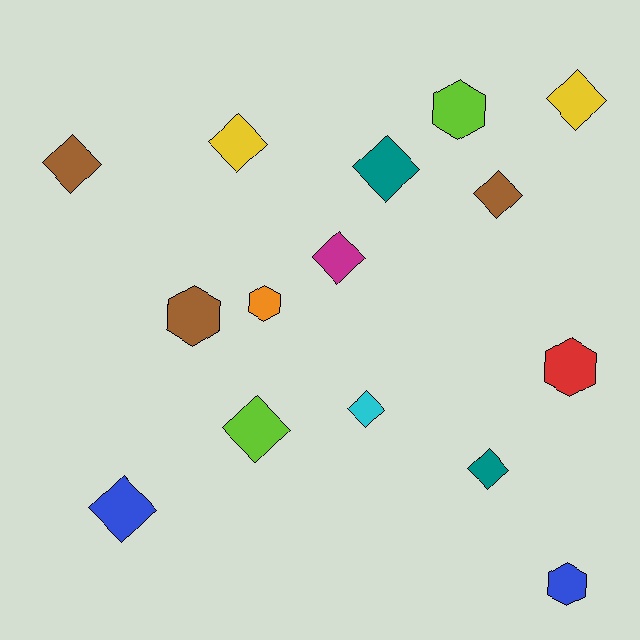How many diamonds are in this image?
There are 10 diamonds.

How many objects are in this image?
There are 15 objects.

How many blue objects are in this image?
There are 2 blue objects.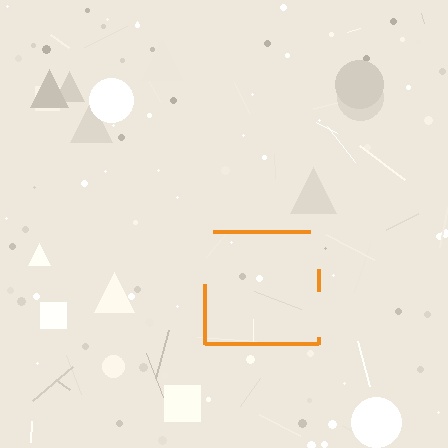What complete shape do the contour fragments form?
The contour fragments form a square.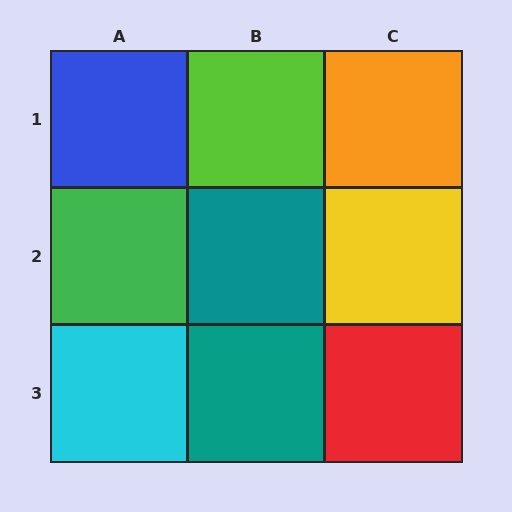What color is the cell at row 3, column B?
Teal.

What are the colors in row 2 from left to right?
Green, teal, yellow.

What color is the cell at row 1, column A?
Blue.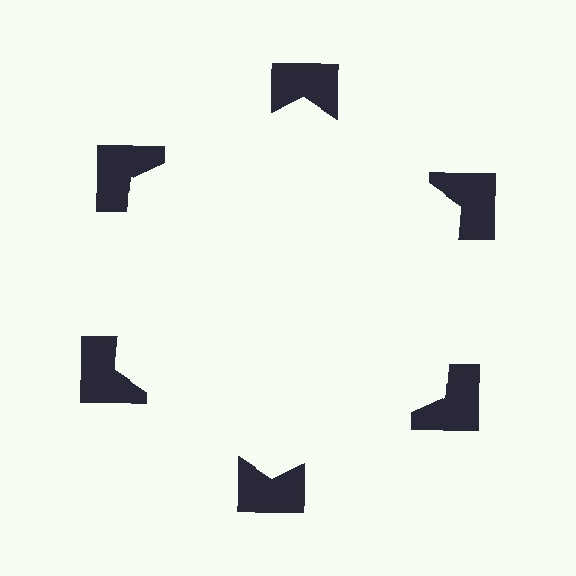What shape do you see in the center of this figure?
An illusory hexagon — its edges are inferred from the aligned wedge cuts in the notched squares, not physically drawn.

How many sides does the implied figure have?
6 sides.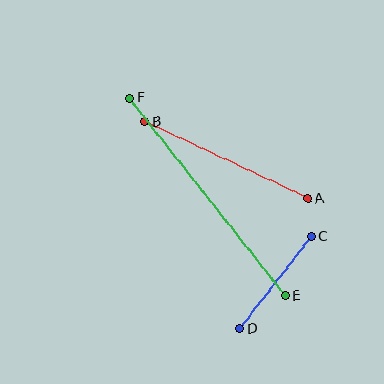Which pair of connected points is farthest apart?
Points E and F are farthest apart.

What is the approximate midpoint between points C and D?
The midpoint is at approximately (276, 283) pixels.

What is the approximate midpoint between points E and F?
The midpoint is at approximately (207, 197) pixels.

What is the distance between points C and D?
The distance is approximately 117 pixels.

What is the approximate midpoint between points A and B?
The midpoint is at approximately (226, 160) pixels.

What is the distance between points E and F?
The distance is approximately 252 pixels.